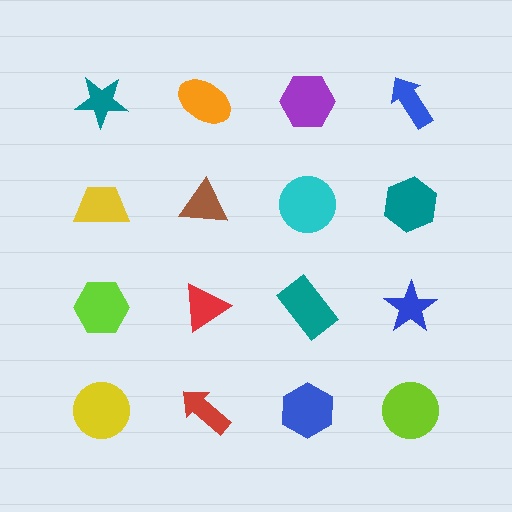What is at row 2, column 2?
A brown triangle.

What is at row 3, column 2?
A red triangle.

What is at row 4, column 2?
A red arrow.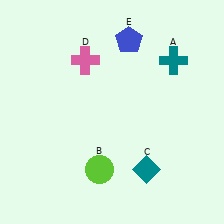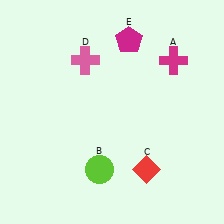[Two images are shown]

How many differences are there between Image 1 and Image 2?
There are 3 differences between the two images.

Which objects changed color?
A changed from teal to magenta. C changed from teal to red. E changed from blue to magenta.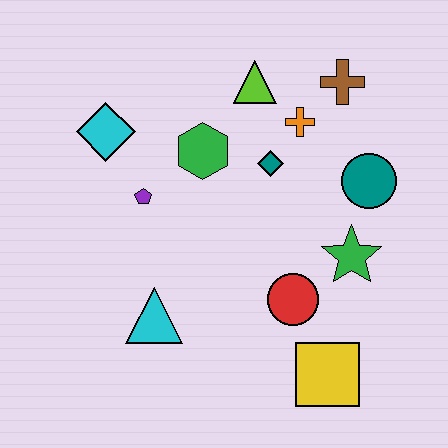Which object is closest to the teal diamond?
The orange cross is closest to the teal diamond.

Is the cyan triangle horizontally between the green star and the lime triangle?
No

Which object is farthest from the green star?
The cyan diamond is farthest from the green star.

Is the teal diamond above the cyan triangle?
Yes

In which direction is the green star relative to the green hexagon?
The green star is to the right of the green hexagon.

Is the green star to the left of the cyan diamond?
No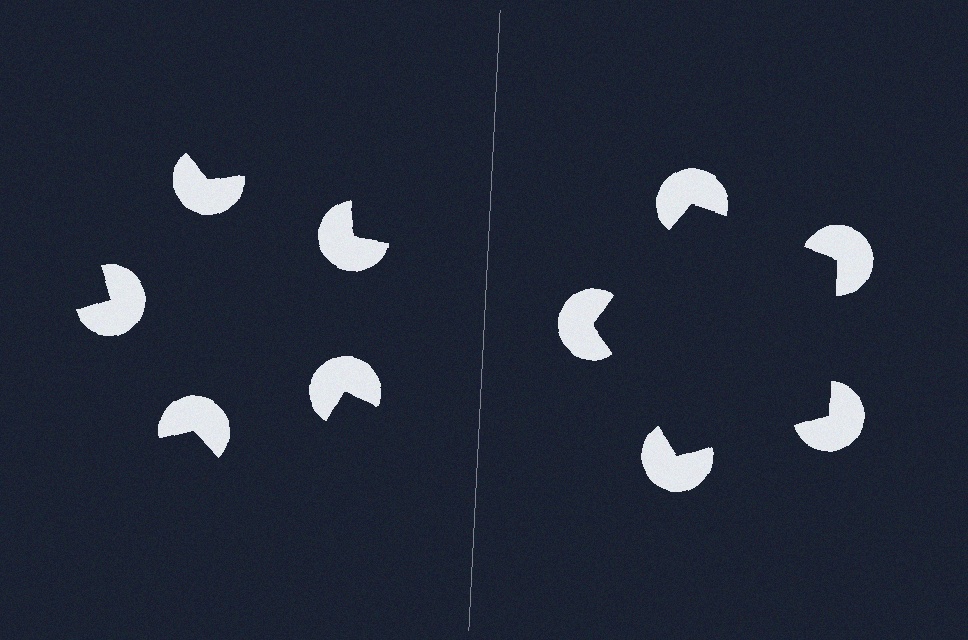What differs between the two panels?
The pac-man discs are positioned identically on both sides; only the wedge orientations differ. On the right they align to a pentagon; on the left they are misaligned.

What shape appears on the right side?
An illusory pentagon.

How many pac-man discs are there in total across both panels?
10 — 5 on each side.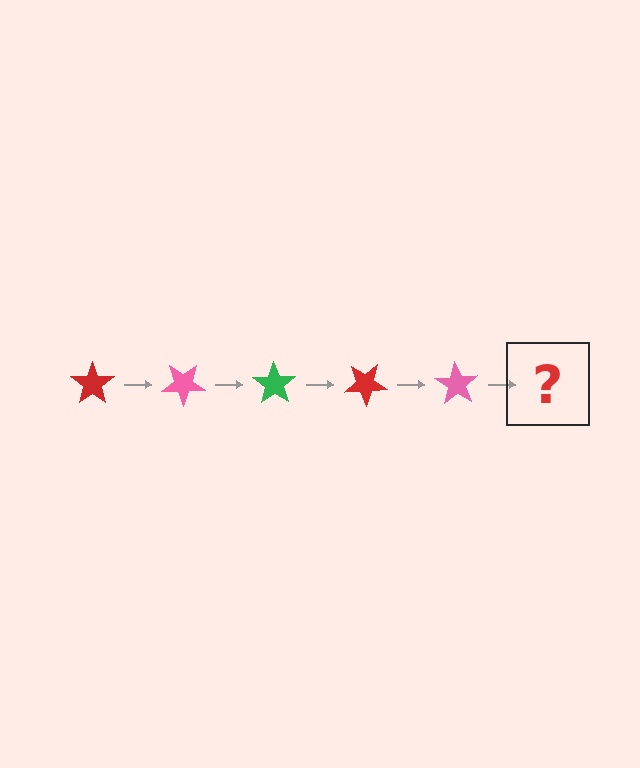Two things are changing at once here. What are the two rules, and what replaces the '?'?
The two rules are that it rotates 35 degrees each step and the color cycles through red, pink, and green. The '?' should be a green star, rotated 175 degrees from the start.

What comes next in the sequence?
The next element should be a green star, rotated 175 degrees from the start.